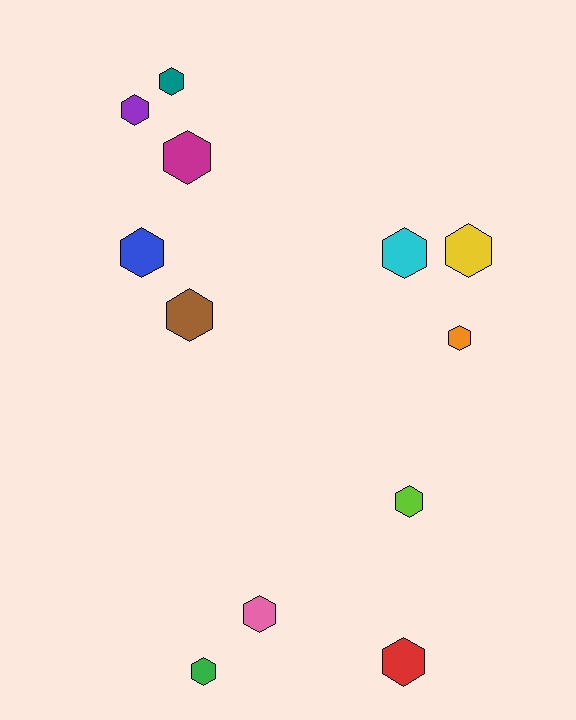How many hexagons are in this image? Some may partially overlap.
There are 12 hexagons.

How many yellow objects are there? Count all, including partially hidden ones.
There is 1 yellow object.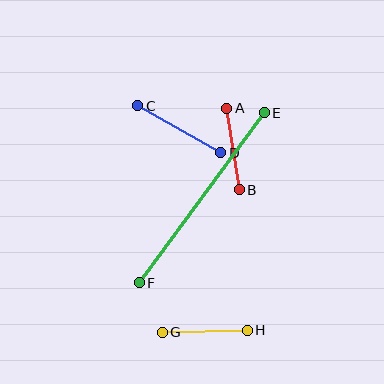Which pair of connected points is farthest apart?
Points E and F are farthest apart.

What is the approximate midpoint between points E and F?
The midpoint is at approximately (202, 198) pixels.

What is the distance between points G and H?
The distance is approximately 85 pixels.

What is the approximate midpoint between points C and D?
The midpoint is at approximately (179, 129) pixels.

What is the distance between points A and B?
The distance is approximately 83 pixels.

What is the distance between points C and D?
The distance is approximately 95 pixels.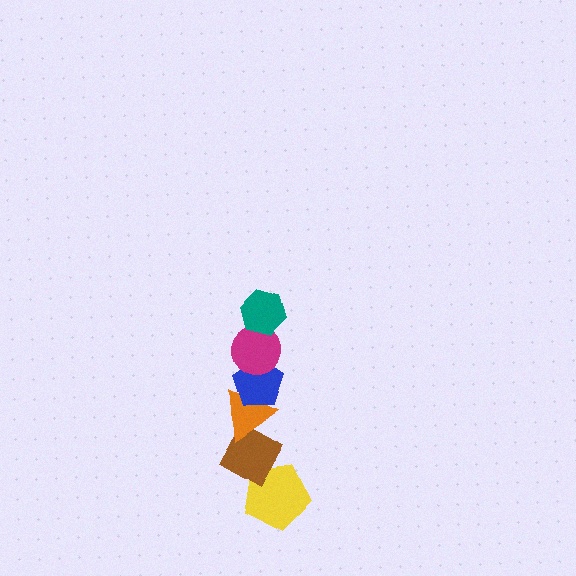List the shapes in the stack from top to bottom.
From top to bottom: the teal hexagon, the magenta circle, the blue pentagon, the orange triangle, the brown diamond, the yellow pentagon.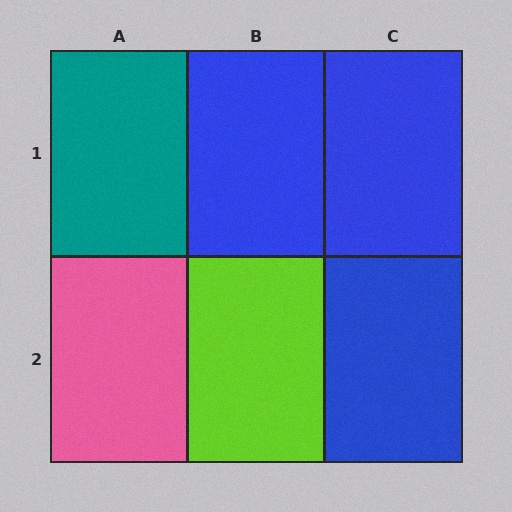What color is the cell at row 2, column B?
Lime.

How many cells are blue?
3 cells are blue.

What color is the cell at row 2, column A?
Pink.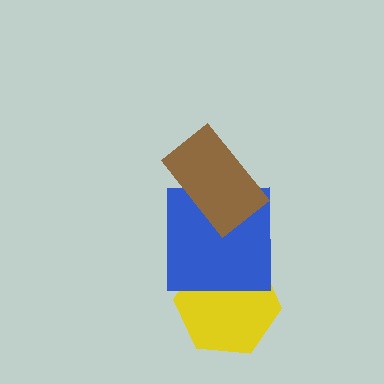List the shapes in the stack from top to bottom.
From top to bottom: the brown rectangle, the blue square, the yellow hexagon.